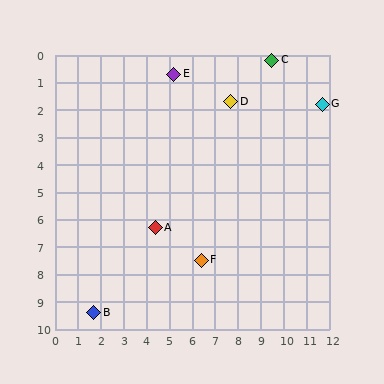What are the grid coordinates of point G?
Point G is at approximately (11.7, 1.8).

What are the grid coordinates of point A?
Point A is at approximately (4.4, 6.3).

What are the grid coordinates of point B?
Point B is at approximately (1.7, 9.4).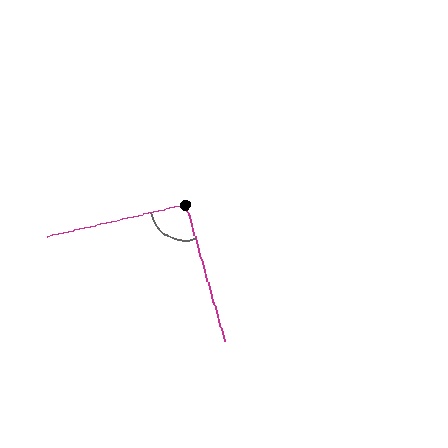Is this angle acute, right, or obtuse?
It is approximately a right angle.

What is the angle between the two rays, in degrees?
Approximately 93 degrees.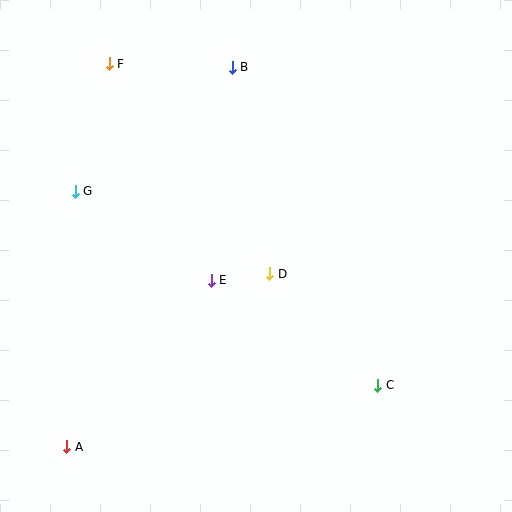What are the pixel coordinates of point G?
Point G is at (75, 191).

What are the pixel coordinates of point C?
Point C is at (378, 385).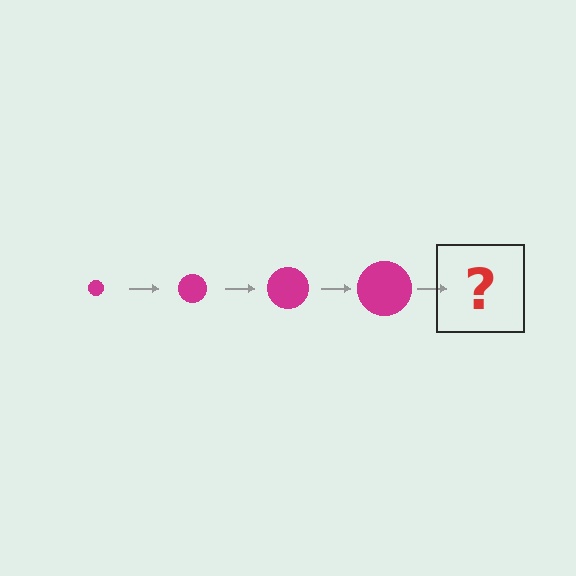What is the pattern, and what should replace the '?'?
The pattern is that the circle gets progressively larger each step. The '?' should be a magenta circle, larger than the previous one.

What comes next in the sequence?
The next element should be a magenta circle, larger than the previous one.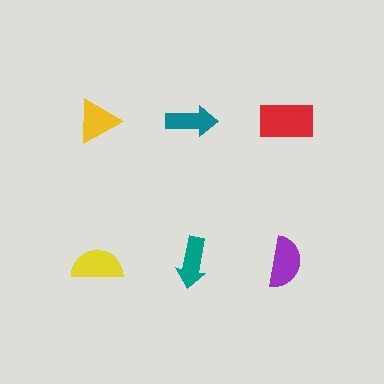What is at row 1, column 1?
A yellow triangle.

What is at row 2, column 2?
A teal arrow.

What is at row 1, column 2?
A teal arrow.